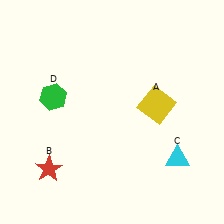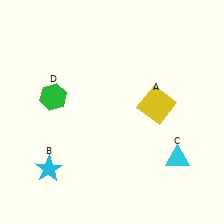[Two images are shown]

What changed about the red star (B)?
In Image 1, B is red. In Image 2, it changed to cyan.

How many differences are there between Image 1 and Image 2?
There is 1 difference between the two images.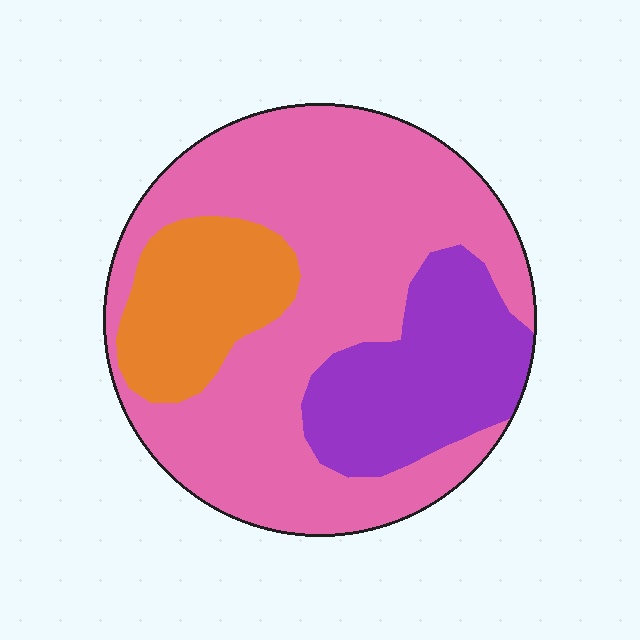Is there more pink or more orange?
Pink.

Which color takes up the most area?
Pink, at roughly 60%.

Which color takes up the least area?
Orange, at roughly 15%.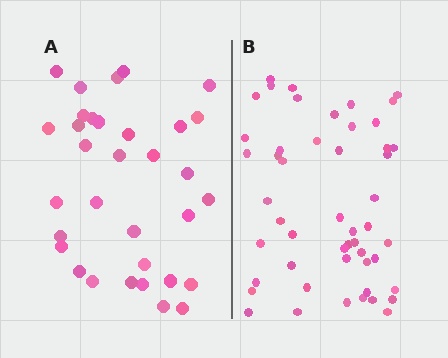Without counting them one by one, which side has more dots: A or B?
Region B (the right region) has more dots.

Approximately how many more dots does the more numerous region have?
Region B has approximately 15 more dots than region A.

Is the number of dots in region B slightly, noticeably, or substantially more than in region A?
Region B has substantially more. The ratio is roughly 1.5 to 1.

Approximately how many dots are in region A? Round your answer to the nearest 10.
About 30 dots. (The exact count is 33, which rounds to 30.)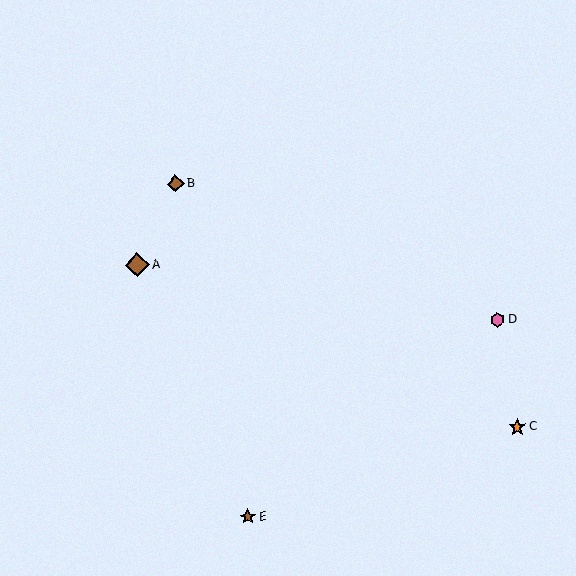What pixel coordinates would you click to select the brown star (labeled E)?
Click at (248, 517) to select the brown star E.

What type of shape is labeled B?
Shape B is a brown diamond.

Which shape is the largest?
The brown diamond (labeled A) is the largest.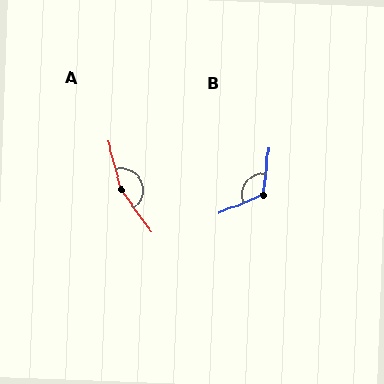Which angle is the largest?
A, at approximately 160 degrees.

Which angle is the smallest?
B, at approximately 118 degrees.